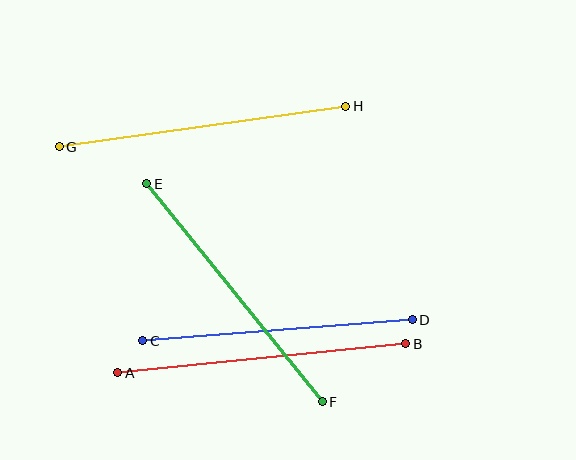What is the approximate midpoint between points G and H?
The midpoint is at approximately (203, 126) pixels.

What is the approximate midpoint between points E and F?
The midpoint is at approximately (234, 293) pixels.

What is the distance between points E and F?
The distance is approximately 280 pixels.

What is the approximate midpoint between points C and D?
The midpoint is at approximately (278, 330) pixels.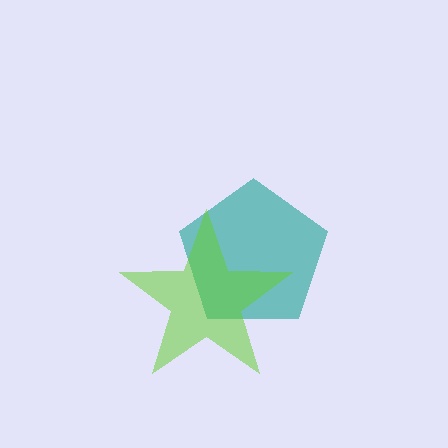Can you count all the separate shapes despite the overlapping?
Yes, there are 2 separate shapes.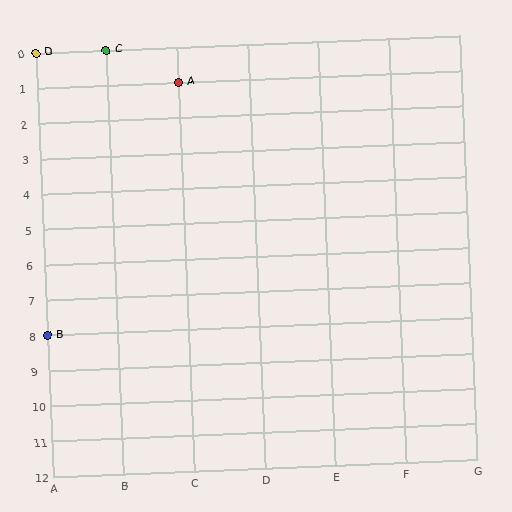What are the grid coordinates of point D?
Point D is at grid coordinates (A, 0).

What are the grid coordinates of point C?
Point C is at grid coordinates (B, 0).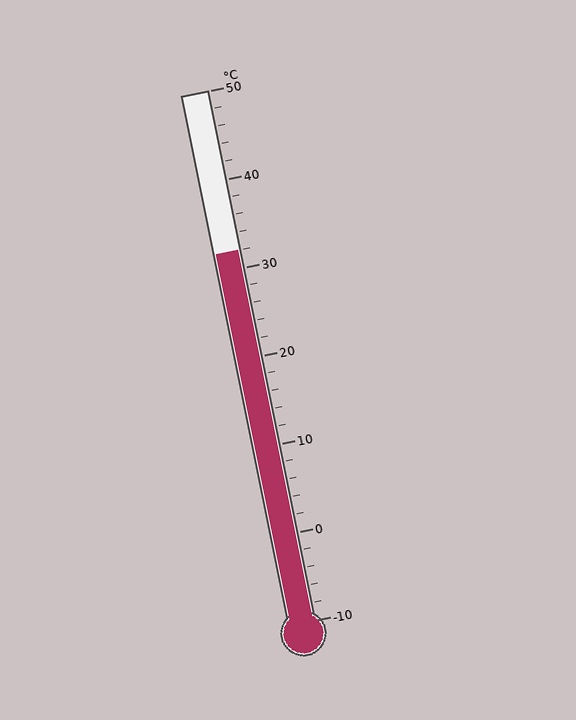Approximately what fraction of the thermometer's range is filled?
The thermometer is filled to approximately 70% of its range.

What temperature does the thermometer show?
The thermometer shows approximately 32°C.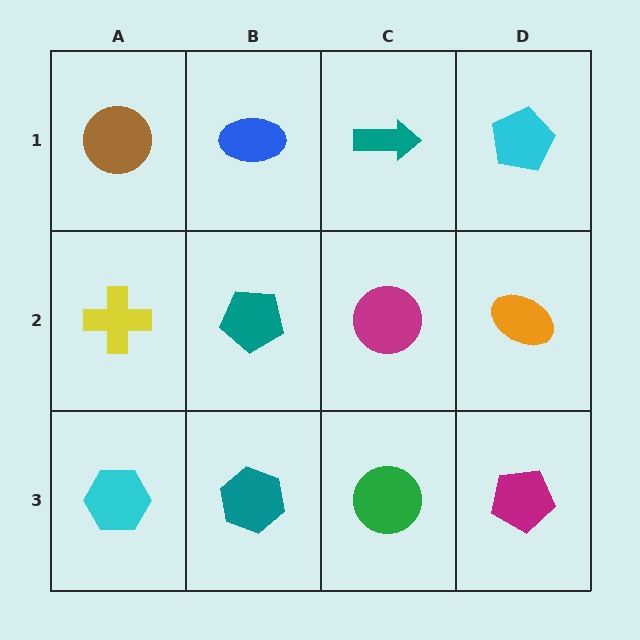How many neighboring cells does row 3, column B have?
3.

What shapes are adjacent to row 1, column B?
A teal pentagon (row 2, column B), a brown circle (row 1, column A), a teal arrow (row 1, column C).